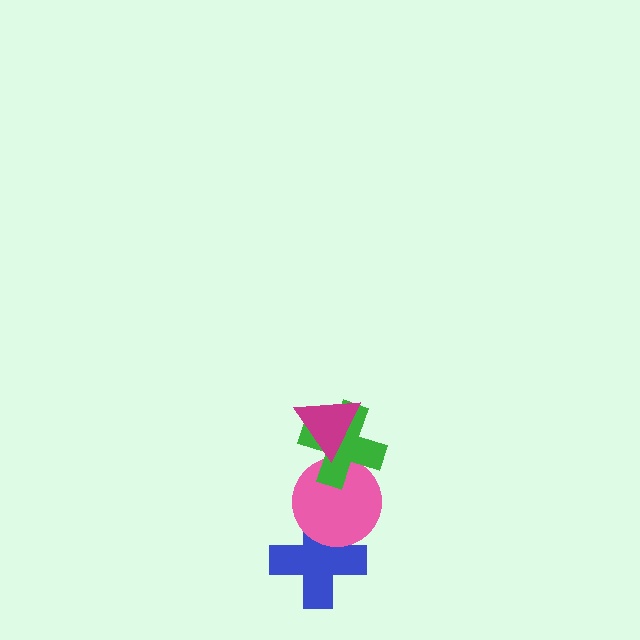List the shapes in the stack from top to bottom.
From top to bottom: the magenta triangle, the green cross, the pink circle, the blue cross.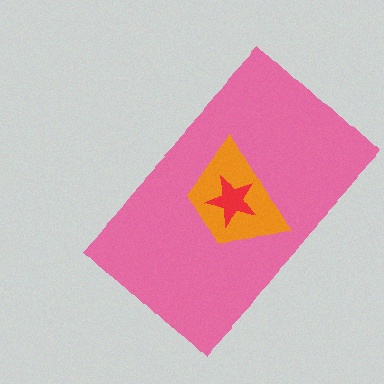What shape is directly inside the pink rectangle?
The orange trapezoid.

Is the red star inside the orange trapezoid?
Yes.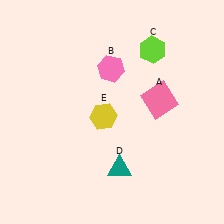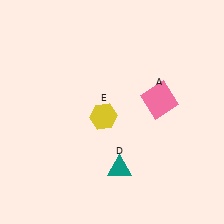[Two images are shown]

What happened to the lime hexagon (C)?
The lime hexagon (C) was removed in Image 2. It was in the top-right area of Image 1.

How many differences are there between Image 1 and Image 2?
There are 2 differences between the two images.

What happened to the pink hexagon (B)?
The pink hexagon (B) was removed in Image 2. It was in the top-left area of Image 1.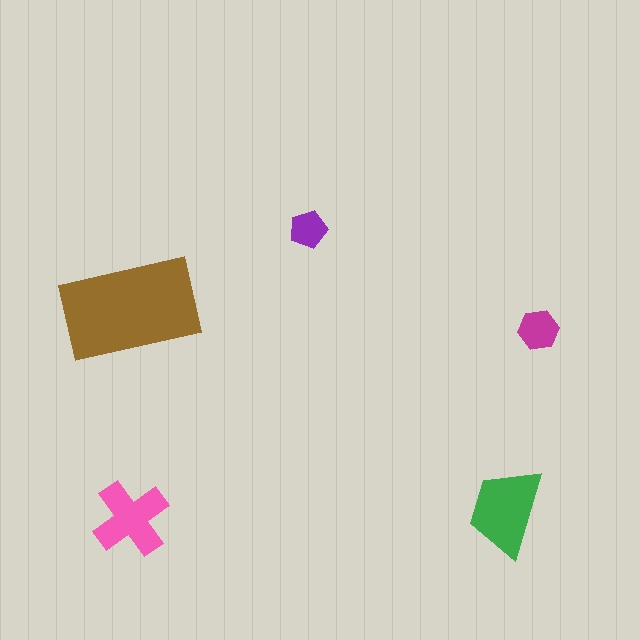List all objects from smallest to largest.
The purple pentagon, the magenta hexagon, the pink cross, the green trapezoid, the brown rectangle.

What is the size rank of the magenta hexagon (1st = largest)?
4th.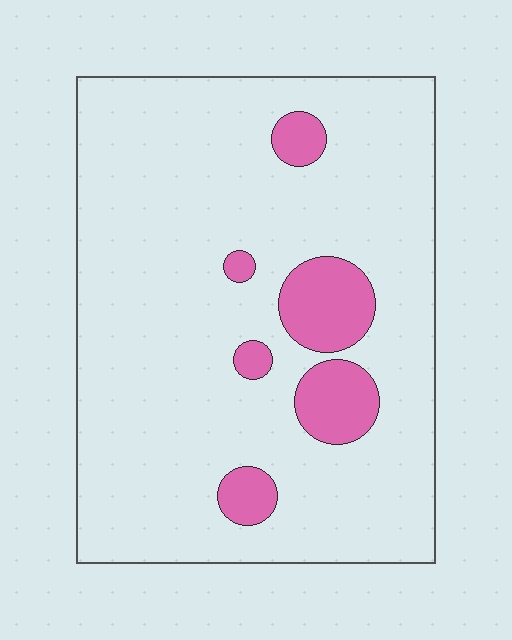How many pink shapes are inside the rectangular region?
6.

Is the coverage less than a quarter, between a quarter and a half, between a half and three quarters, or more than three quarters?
Less than a quarter.